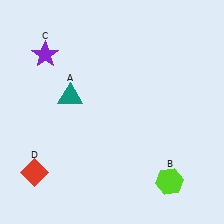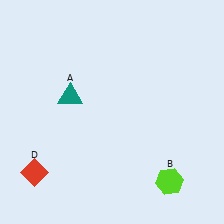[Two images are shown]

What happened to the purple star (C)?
The purple star (C) was removed in Image 2. It was in the top-left area of Image 1.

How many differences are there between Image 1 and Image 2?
There is 1 difference between the two images.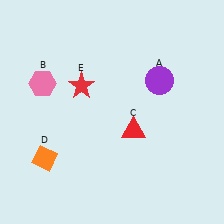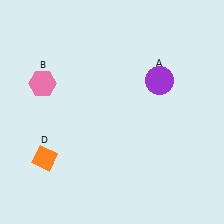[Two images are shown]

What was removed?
The red triangle (C), the red star (E) were removed in Image 2.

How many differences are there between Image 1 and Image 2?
There are 2 differences between the two images.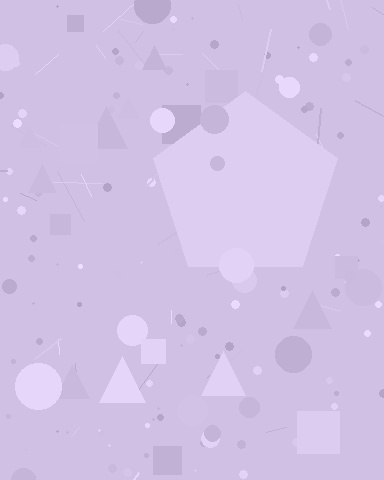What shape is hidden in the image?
A pentagon is hidden in the image.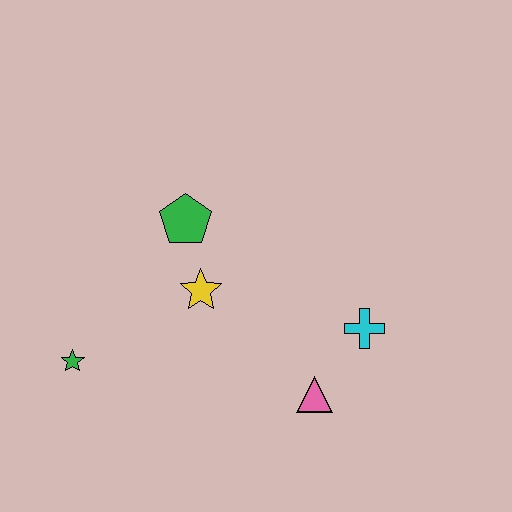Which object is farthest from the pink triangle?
The green star is farthest from the pink triangle.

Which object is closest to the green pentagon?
The yellow star is closest to the green pentagon.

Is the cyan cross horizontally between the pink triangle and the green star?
No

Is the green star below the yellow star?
Yes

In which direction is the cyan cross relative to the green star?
The cyan cross is to the right of the green star.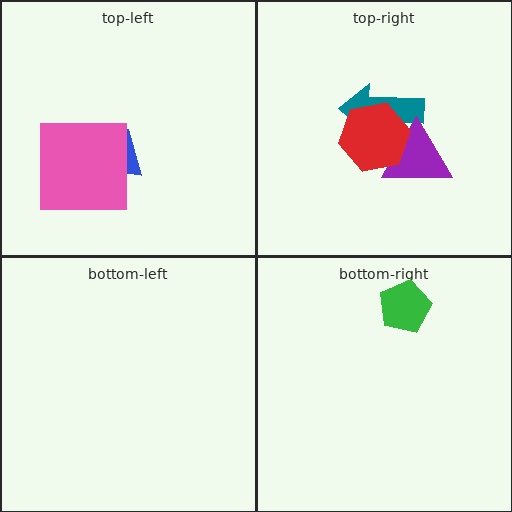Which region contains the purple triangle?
The top-right region.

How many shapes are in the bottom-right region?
1.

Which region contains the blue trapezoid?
The top-left region.